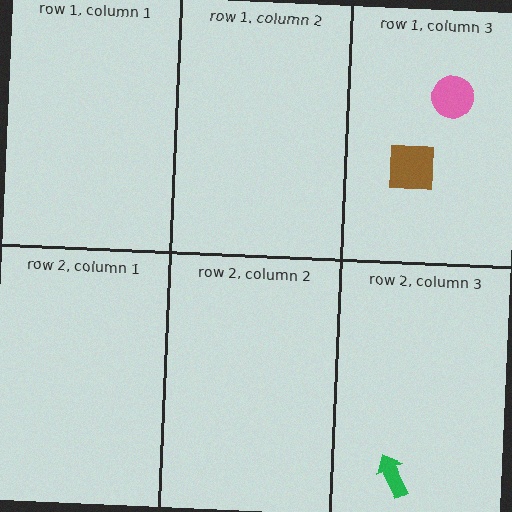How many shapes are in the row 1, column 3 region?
2.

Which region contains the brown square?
The row 1, column 3 region.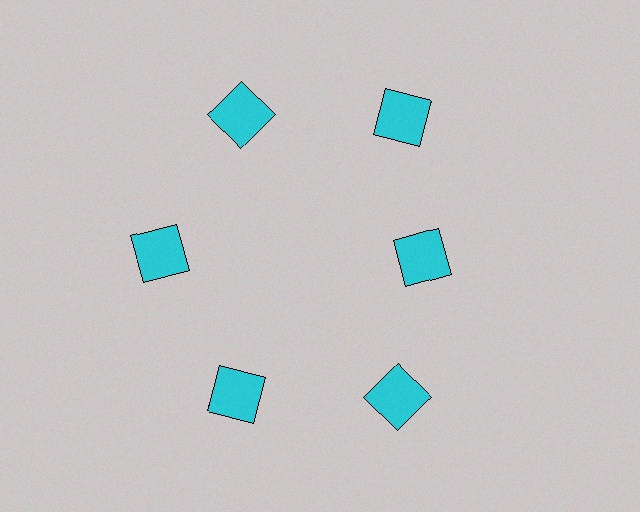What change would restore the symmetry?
The symmetry would be restored by moving it outward, back onto the ring so that all 6 squares sit at equal angles and equal distance from the center.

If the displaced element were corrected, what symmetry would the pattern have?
It would have 6-fold rotational symmetry — the pattern would map onto itself every 60 degrees.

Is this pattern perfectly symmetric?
No. The 6 cyan squares are arranged in a ring, but one element near the 3 o'clock position is pulled inward toward the center, breaking the 6-fold rotational symmetry.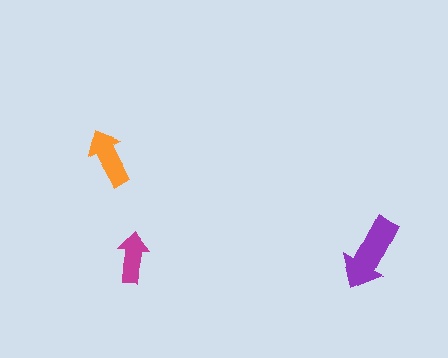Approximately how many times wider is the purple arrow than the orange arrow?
About 1.5 times wider.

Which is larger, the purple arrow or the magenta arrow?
The purple one.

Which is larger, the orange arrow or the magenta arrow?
The orange one.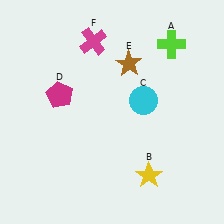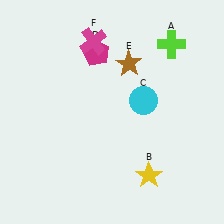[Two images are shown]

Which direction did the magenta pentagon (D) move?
The magenta pentagon (D) moved up.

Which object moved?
The magenta pentagon (D) moved up.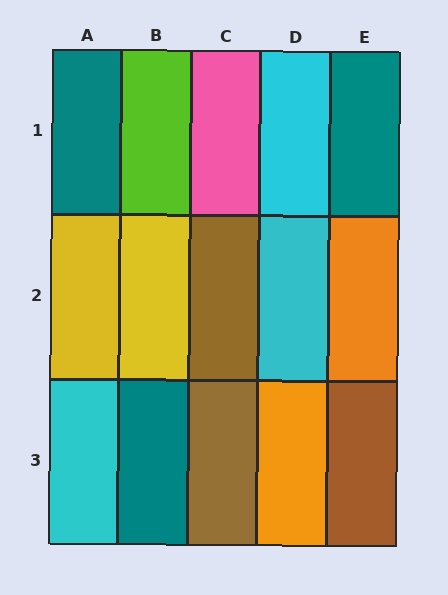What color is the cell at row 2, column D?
Cyan.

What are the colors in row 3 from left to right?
Cyan, teal, brown, orange, brown.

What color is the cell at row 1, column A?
Teal.